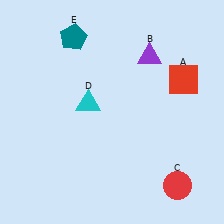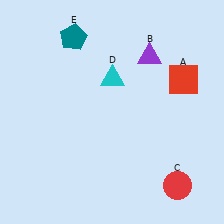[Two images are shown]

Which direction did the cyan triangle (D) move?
The cyan triangle (D) moved up.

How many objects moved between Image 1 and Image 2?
1 object moved between the two images.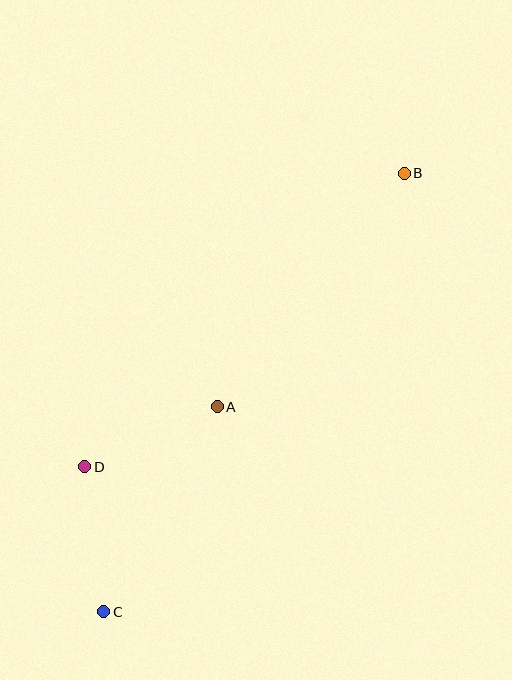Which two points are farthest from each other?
Points B and C are farthest from each other.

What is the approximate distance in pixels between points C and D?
The distance between C and D is approximately 146 pixels.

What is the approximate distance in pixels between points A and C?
The distance between A and C is approximately 235 pixels.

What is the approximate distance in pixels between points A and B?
The distance between A and B is approximately 299 pixels.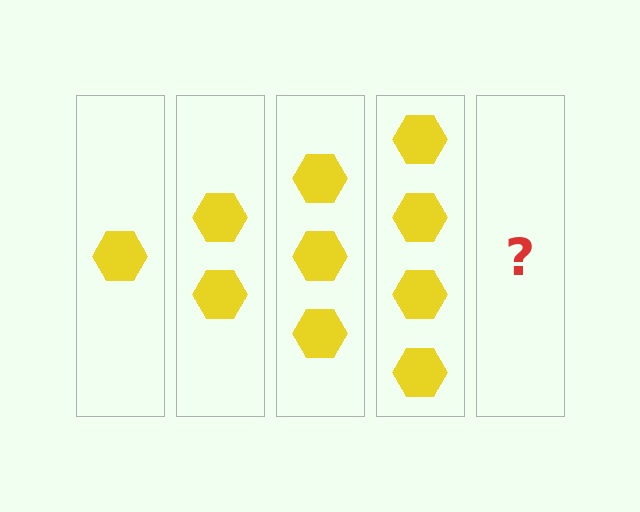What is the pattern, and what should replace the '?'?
The pattern is that each step adds one more hexagon. The '?' should be 5 hexagons.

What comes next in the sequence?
The next element should be 5 hexagons.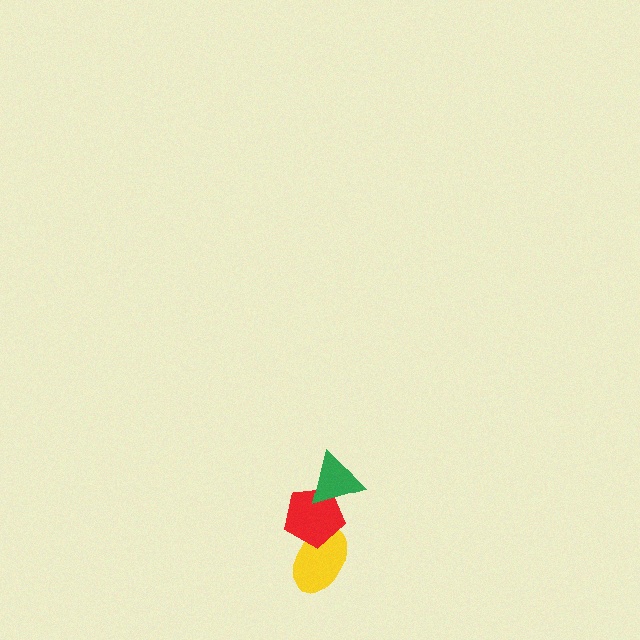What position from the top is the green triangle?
The green triangle is 1st from the top.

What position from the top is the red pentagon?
The red pentagon is 2nd from the top.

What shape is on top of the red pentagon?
The green triangle is on top of the red pentagon.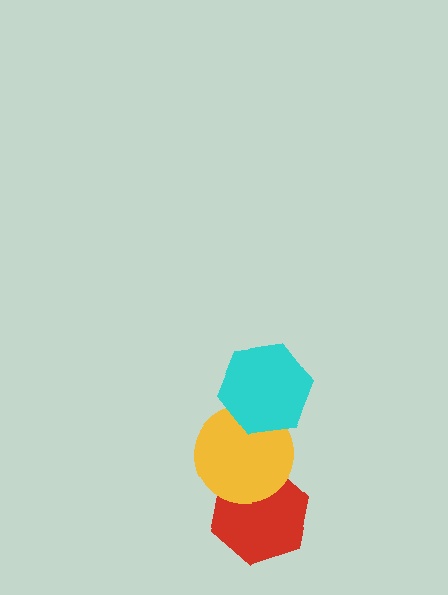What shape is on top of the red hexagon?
The yellow circle is on top of the red hexagon.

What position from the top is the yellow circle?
The yellow circle is 2nd from the top.